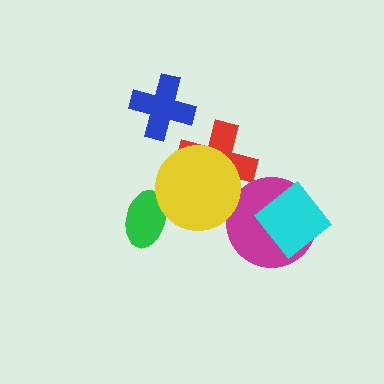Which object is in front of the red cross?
The yellow circle is in front of the red cross.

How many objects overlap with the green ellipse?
1 object overlaps with the green ellipse.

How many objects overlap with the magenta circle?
1 object overlaps with the magenta circle.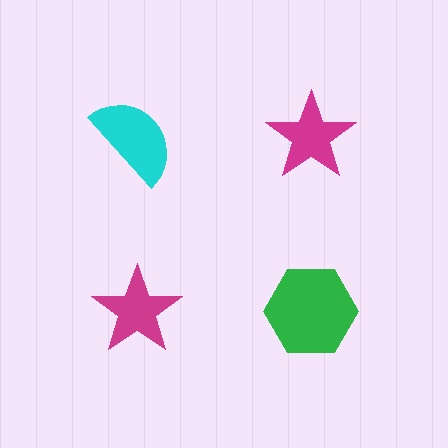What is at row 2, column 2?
A green hexagon.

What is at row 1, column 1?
A cyan semicircle.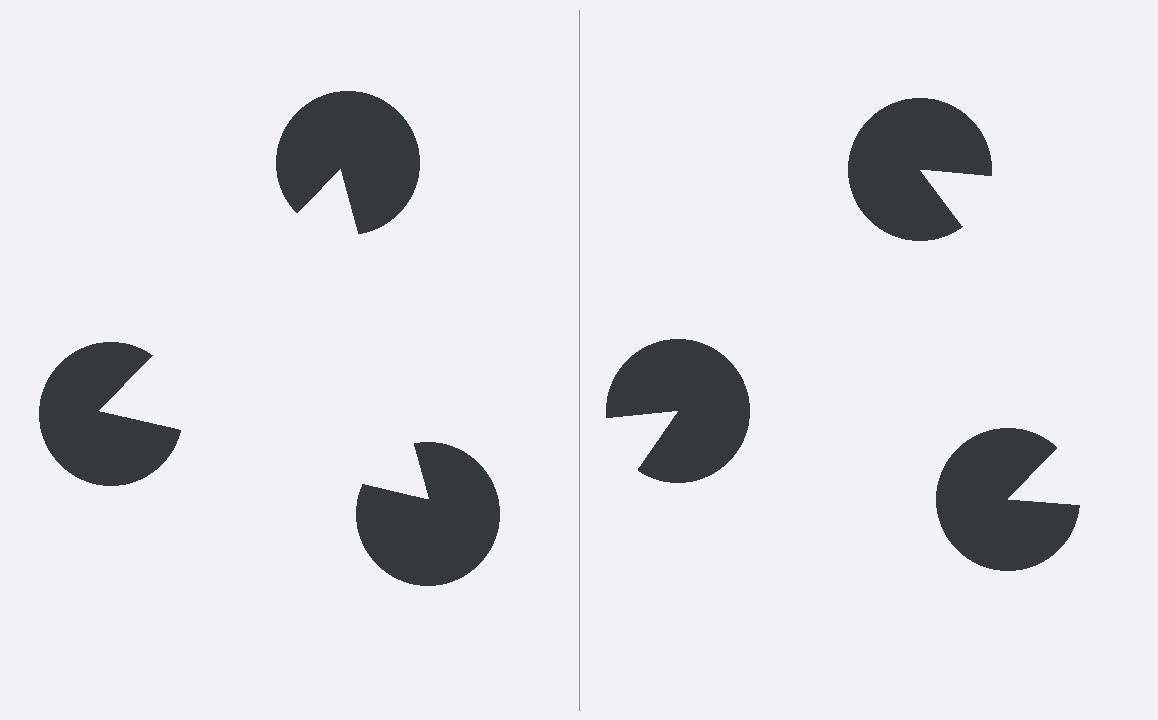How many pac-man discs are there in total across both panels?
6 — 3 on each side.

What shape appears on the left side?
An illusory triangle.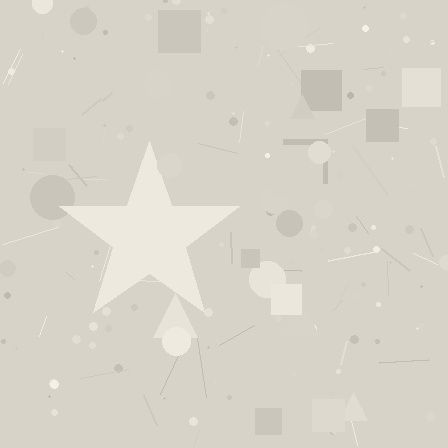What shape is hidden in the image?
A star is hidden in the image.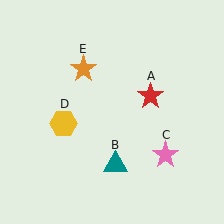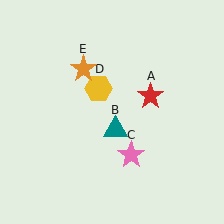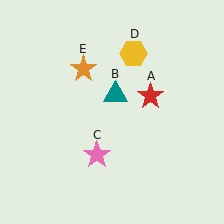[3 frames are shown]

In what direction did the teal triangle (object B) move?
The teal triangle (object B) moved up.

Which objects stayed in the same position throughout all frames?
Red star (object A) and orange star (object E) remained stationary.